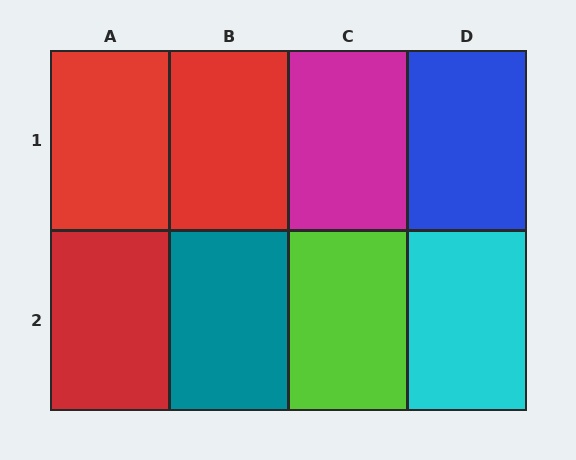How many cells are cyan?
1 cell is cyan.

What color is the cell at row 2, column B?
Teal.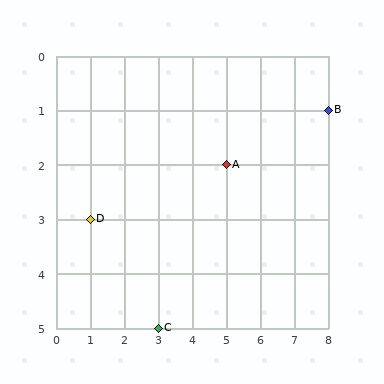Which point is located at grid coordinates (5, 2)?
Point A is at (5, 2).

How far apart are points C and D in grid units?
Points C and D are 2 columns and 2 rows apart (about 2.8 grid units diagonally).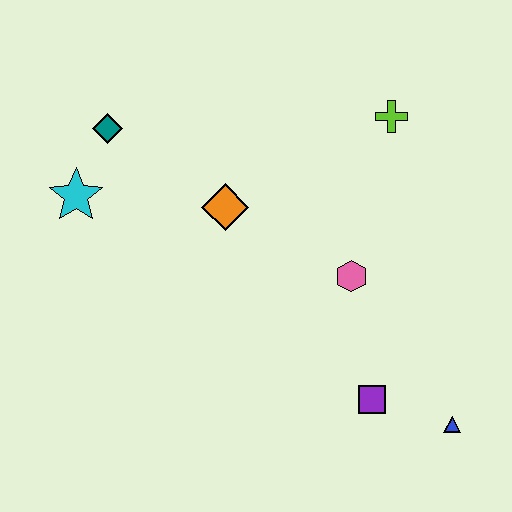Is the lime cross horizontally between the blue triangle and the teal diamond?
Yes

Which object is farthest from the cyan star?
The blue triangle is farthest from the cyan star.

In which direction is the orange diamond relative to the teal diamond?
The orange diamond is to the right of the teal diamond.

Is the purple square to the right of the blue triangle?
No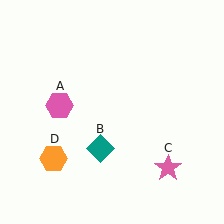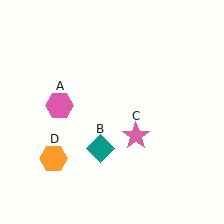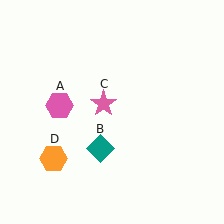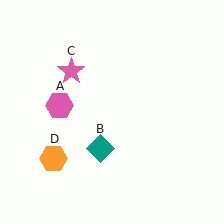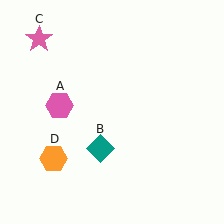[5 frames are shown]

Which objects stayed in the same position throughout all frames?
Pink hexagon (object A) and teal diamond (object B) and orange hexagon (object D) remained stationary.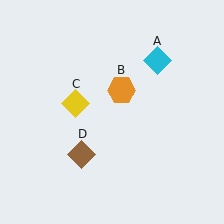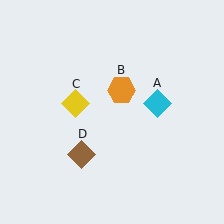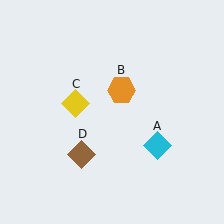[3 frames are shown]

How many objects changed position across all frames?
1 object changed position: cyan diamond (object A).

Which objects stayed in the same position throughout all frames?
Orange hexagon (object B) and yellow diamond (object C) and brown diamond (object D) remained stationary.